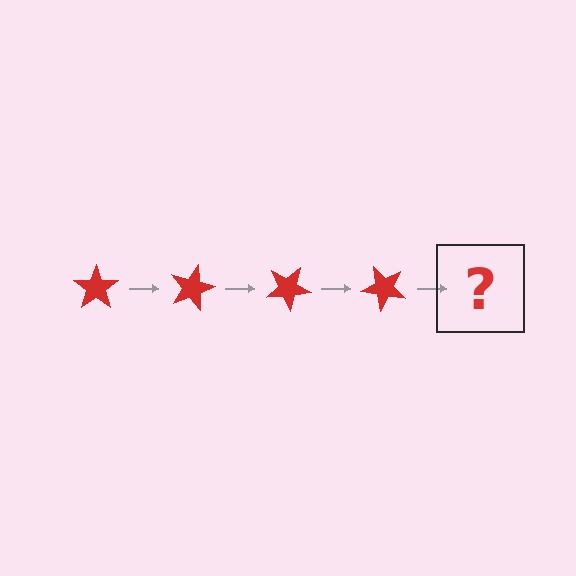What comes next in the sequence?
The next element should be a red star rotated 60 degrees.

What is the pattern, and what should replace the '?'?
The pattern is that the star rotates 15 degrees each step. The '?' should be a red star rotated 60 degrees.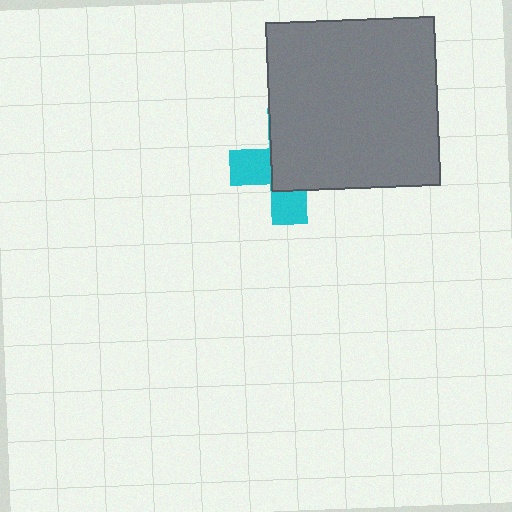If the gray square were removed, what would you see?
You would see the complete cyan cross.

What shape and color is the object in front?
The object in front is a gray square.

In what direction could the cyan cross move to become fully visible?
The cyan cross could move toward the lower-left. That would shift it out from behind the gray square entirely.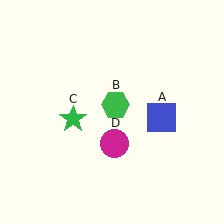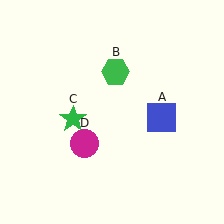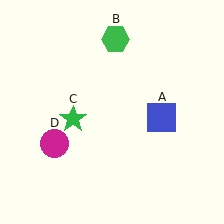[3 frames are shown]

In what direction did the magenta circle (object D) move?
The magenta circle (object D) moved left.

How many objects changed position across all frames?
2 objects changed position: green hexagon (object B), magenta circle (object D).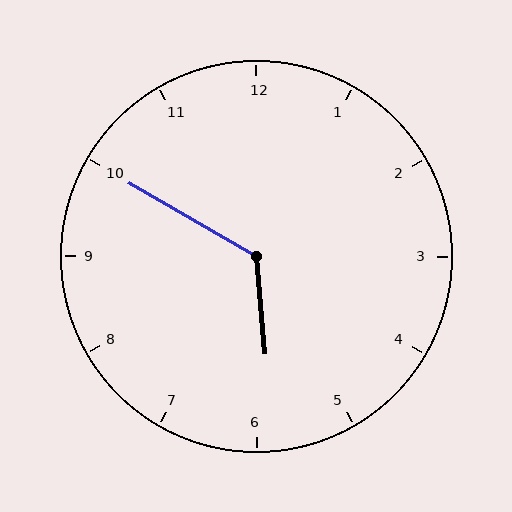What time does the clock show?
5:50.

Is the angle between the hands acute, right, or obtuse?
It is obtuse.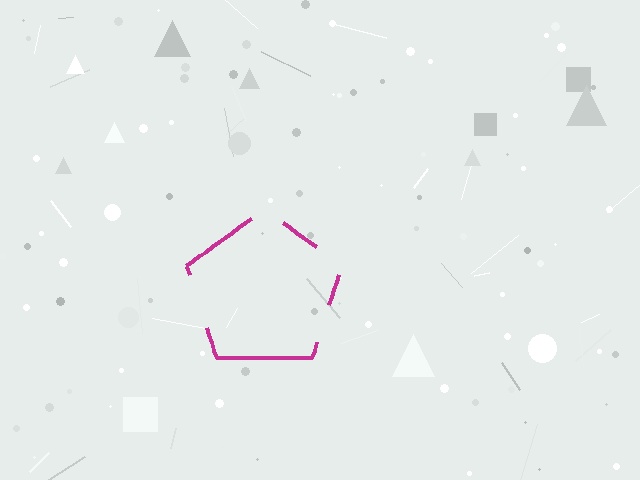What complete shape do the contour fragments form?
The contour fragments form a pentagon.